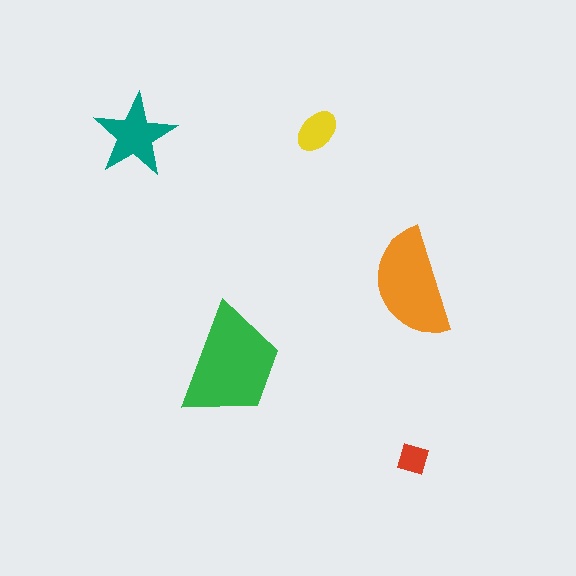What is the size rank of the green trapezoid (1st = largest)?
1st.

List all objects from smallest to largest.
The red diamond, the yellow ellipse, the teal star, the orange semicircle, the green trapezoid.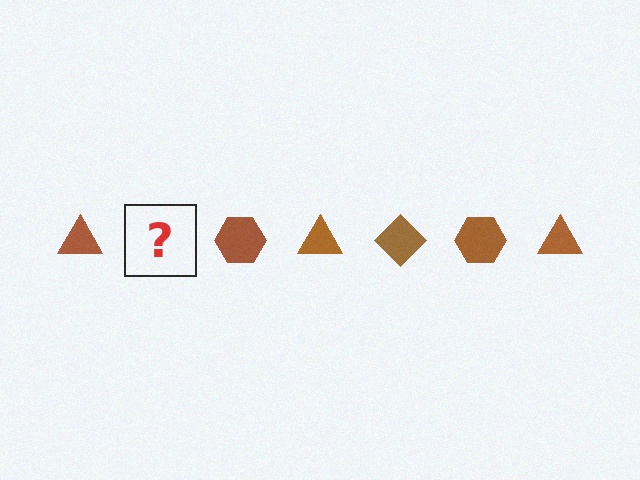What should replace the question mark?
The question mark should be replaced with a brown diamond.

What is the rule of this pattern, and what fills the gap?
The rule is that the pattern cycles through triangle, diamond, hexagon shapes in brown. The gap should be filled with a brown diamond.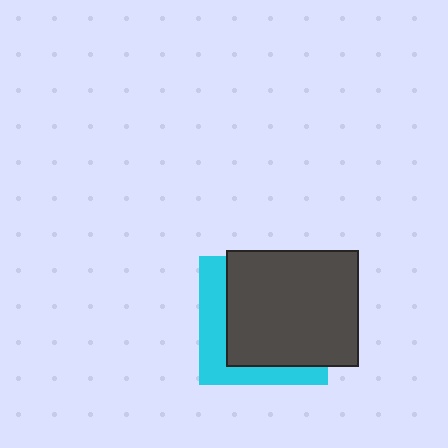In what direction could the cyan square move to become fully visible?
The cyan square could move toward the lower-left. That would shift it out from behind the dark gray rectangle entirely.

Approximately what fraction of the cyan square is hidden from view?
Roughly 69% of the cyan square is hidden behind the dark gray rectangle.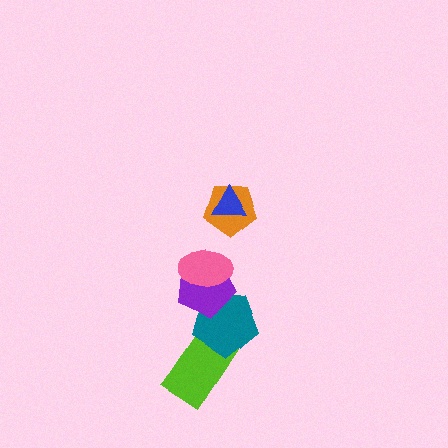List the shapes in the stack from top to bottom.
From top to bottom: the blue triangle, the orange pentagon, the pink ellipse, the purple pentagon, the teal pentagon, the lime rectangle.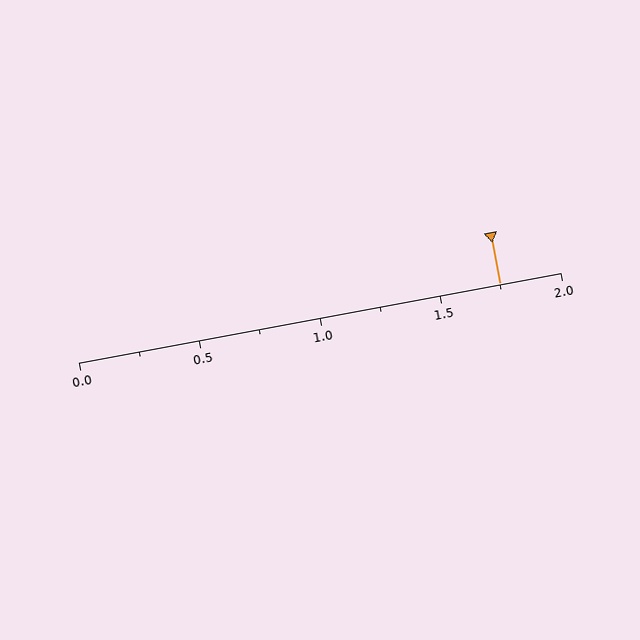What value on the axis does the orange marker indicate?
The marker indicates approximately 1.75.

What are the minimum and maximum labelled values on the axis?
The axis runs from 0.0 to 2.0.